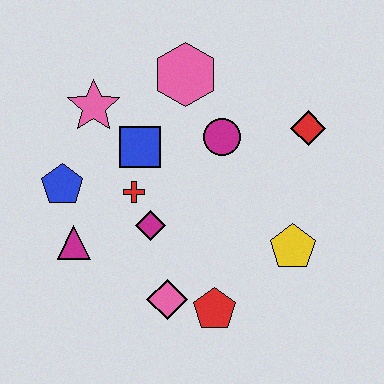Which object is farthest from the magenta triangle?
The red diamond is farthest from the magenta triangle.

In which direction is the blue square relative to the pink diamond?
The blue square is above the pink diamond.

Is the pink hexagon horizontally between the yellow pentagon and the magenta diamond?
Yes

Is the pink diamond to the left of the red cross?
No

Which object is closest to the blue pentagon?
The magenta triangle is closest to the blue pentagon.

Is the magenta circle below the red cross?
No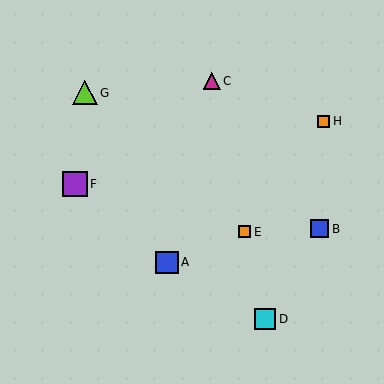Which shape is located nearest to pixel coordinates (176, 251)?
The blue square (labeled A) at (167, 262) is nearest to that location.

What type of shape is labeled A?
Shape A is a blue square.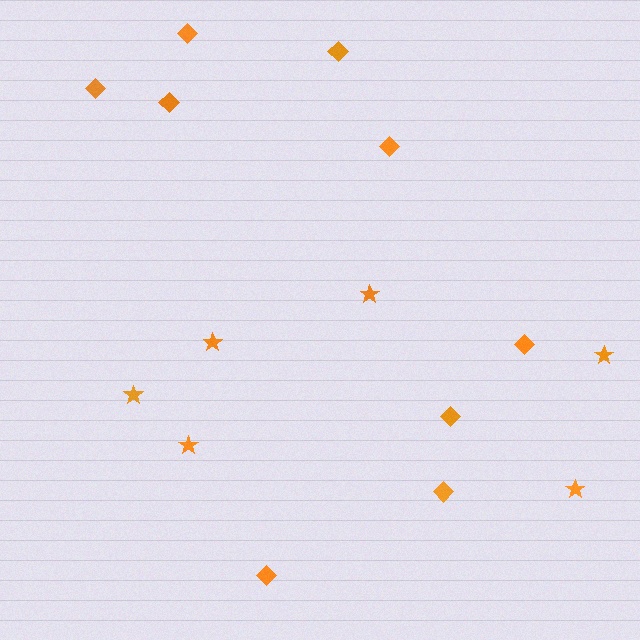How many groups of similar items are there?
There are 2 groups: one group of stars (6) and one group of diamonds (9).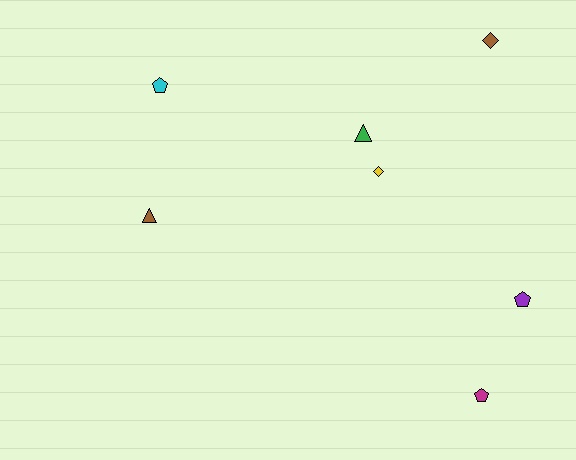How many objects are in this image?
There are 7 objects.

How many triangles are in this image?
There are 2 triangles.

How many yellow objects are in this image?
There is 1 yellow object.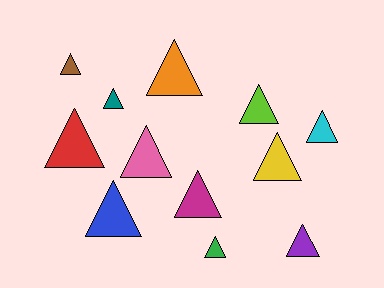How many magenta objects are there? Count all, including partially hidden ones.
There is 1 magenta object.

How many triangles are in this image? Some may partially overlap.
There are 12 triangles.